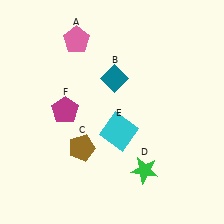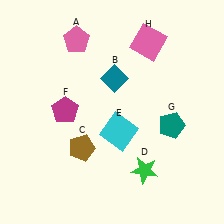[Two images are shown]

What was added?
A teal pentagon (G), a pink square (H) were added in Image 2.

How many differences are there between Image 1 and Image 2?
There are 2 differences between the two images.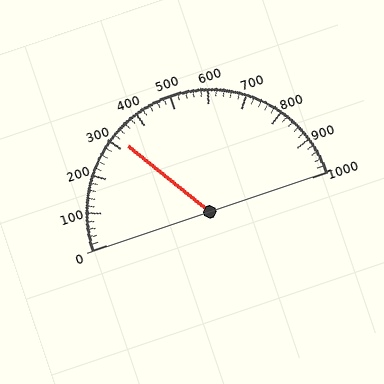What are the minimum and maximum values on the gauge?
The gauge ranges from 0 to 1000.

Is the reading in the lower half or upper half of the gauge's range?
The reading is in the lower half of the range (0 to 1000).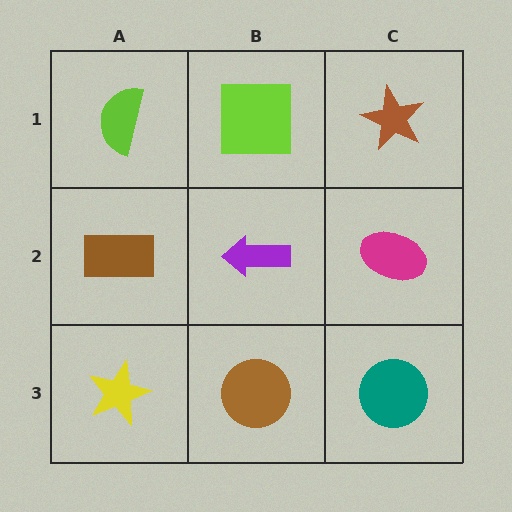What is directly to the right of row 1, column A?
A lime square.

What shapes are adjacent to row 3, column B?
A purple arrow (row 2, column B), a yellow star (row 3, column A), a teal circle (row 3, column C).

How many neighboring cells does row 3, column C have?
2.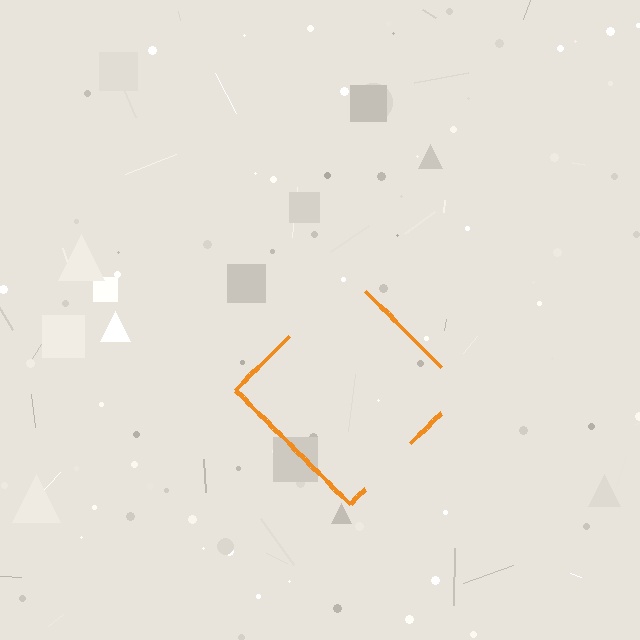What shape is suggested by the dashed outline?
The dashed outline suggests a diamond.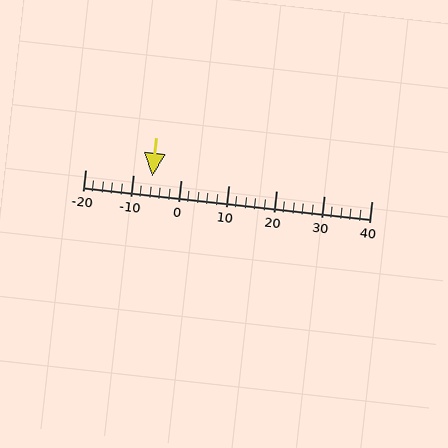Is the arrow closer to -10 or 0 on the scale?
The arrow is closer to -10.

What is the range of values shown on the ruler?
The ruler shows values from -20 to 40.